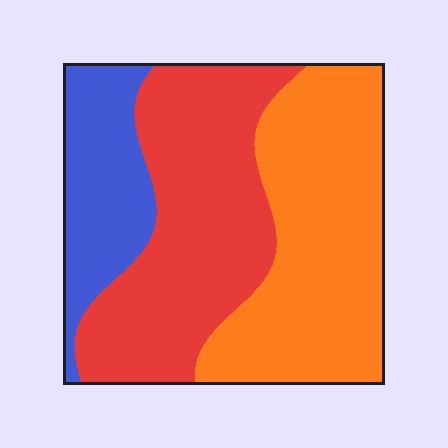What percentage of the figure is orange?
Orange takes up about two fifths (2/5) of the figure.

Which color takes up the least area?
Blue, at roughly 20%.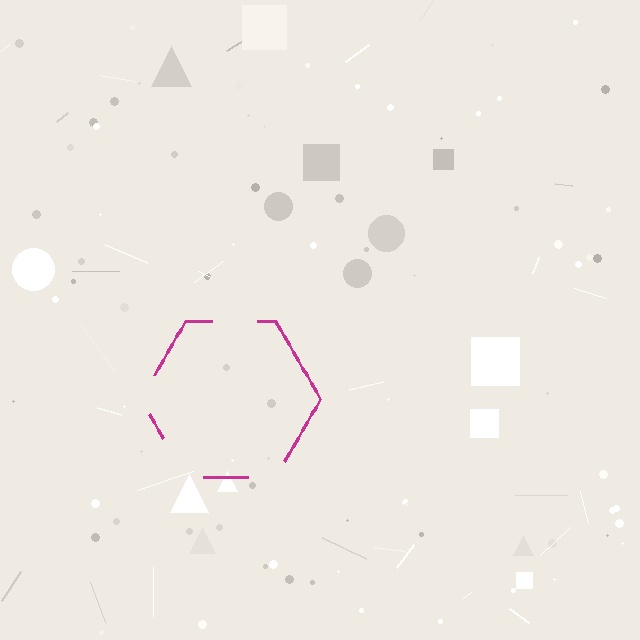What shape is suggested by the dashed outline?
The dashed outline suggests a hexagon.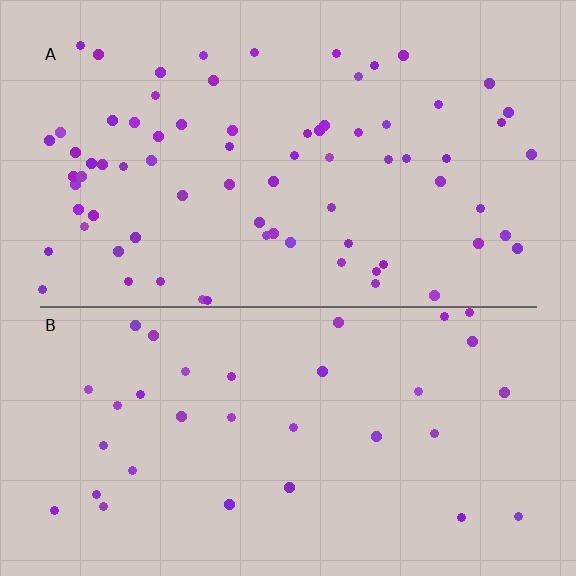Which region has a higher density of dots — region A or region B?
A (the top).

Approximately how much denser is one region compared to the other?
Approximately 2.2× — region A over region B.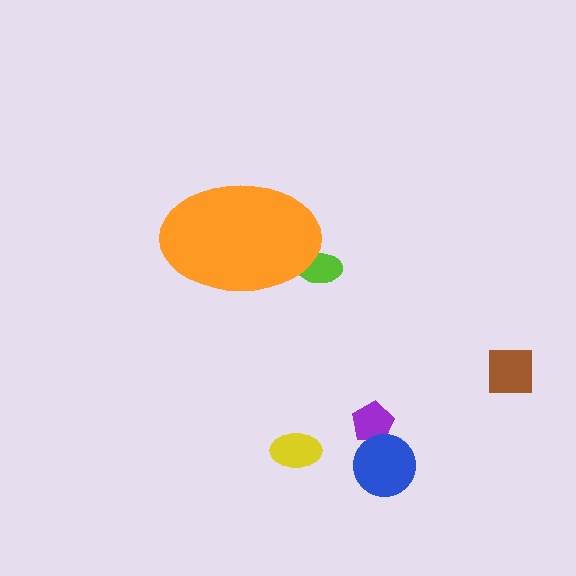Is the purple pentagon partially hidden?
No, the purple pentagon is fully visible.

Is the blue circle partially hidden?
No, the blue circle is fully visible.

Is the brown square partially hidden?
No, the brown square is fully visible.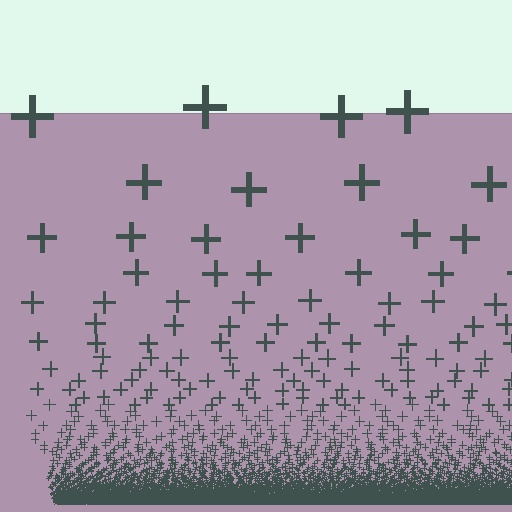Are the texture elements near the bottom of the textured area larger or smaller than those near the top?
Smaller. The gradient is inverted — elements near the bottom are smaller and denser.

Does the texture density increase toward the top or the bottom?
Density increases toward the bottom.